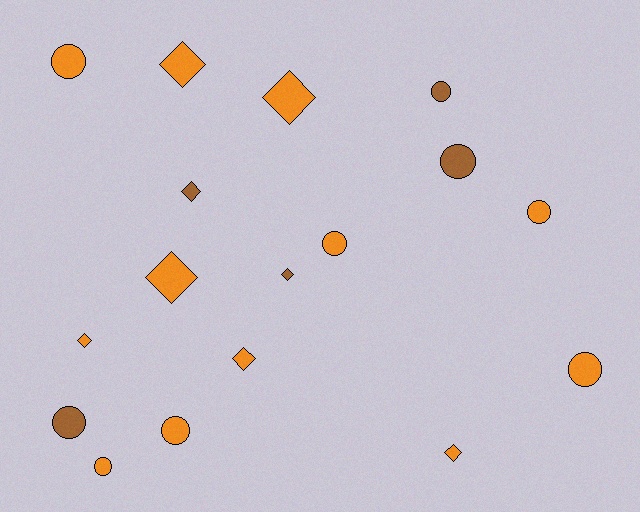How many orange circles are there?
There are 6 orange circles.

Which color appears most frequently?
Orange, with 12 objects.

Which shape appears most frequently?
Circle, with 9 objects.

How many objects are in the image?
There are 17 objects.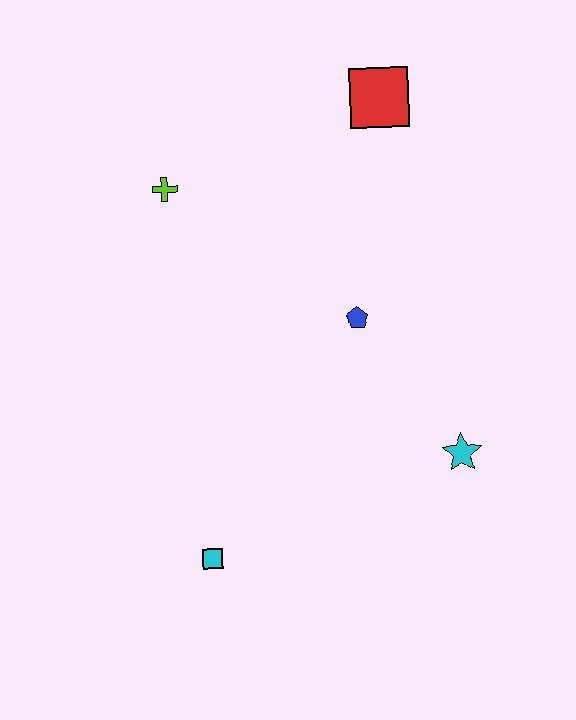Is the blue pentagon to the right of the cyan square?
Yes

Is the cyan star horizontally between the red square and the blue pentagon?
No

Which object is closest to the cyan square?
The cyan star is closest to the cyan square.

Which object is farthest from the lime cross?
The cyan star is farthest from the lime cross.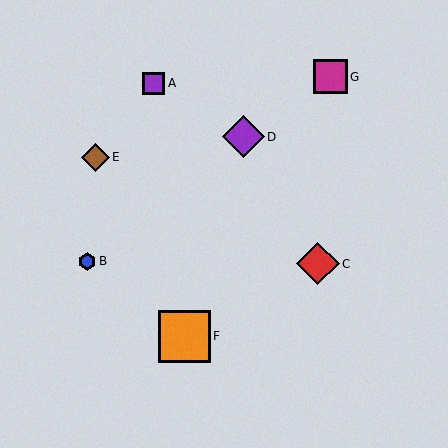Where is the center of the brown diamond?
The center of the brown diamond is at (96, 157).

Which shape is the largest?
The orange square (labeled F) is the largest.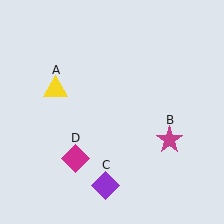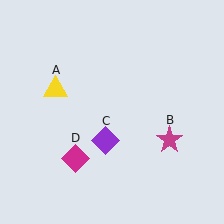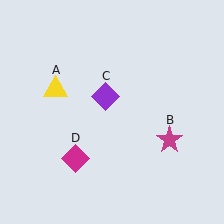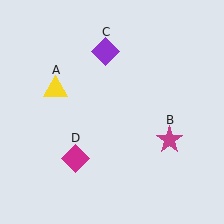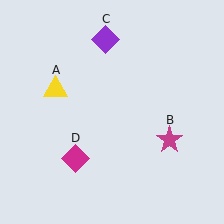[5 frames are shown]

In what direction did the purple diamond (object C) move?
The purple diamond (object C) moved up.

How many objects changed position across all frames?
1 object changed position: purple diamond (object C).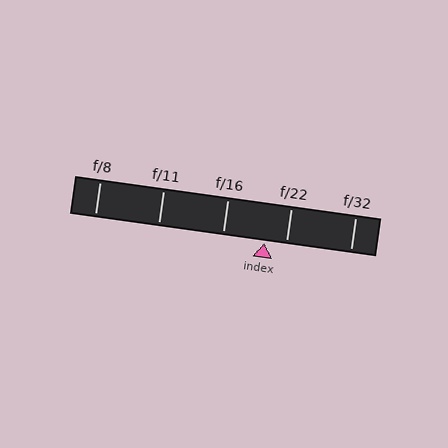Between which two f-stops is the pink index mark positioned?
The index mark is between f/16 and f/22.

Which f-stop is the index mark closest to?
The index mark is closest to f/22.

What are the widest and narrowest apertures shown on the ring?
The widest aperture shown is f/8 and the narrowest is f/32.